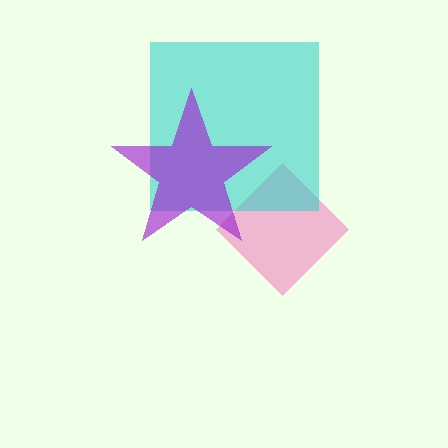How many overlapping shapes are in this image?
There are 3 overlapping shapes in the image.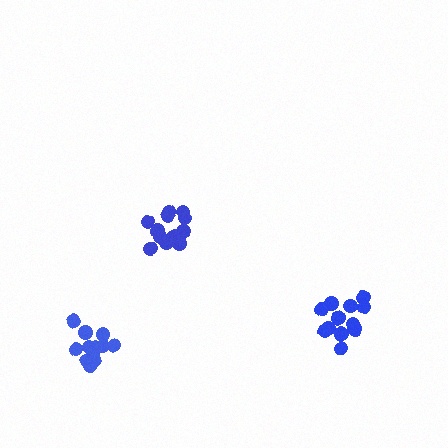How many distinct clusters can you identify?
There are 3 distinct clusters.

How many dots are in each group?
Group 1: 12 dots, Group 2: 14 dots, Group 3: 12 dots (38 total).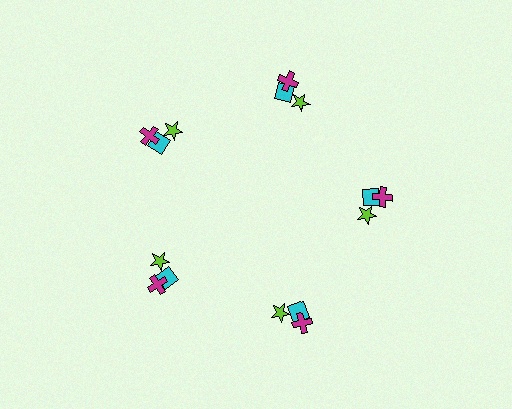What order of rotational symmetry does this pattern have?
This pattern has 5-fold rotational symmetry.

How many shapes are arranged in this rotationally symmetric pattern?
There are 15 shapes, arranged in 5 groups of 3.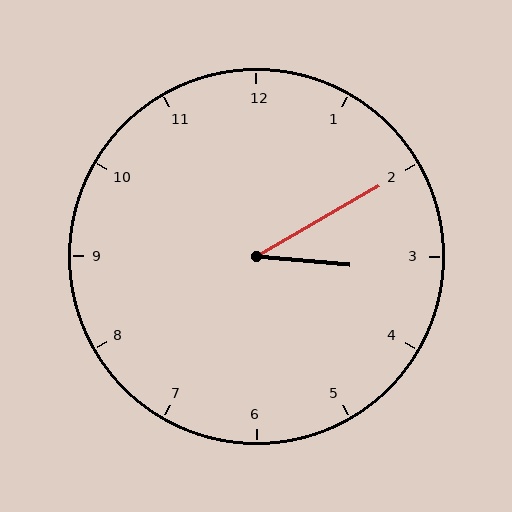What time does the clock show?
3:10.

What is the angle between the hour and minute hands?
Approximately 35 degrees.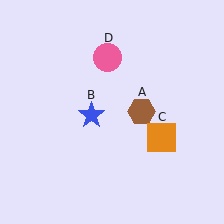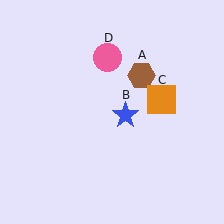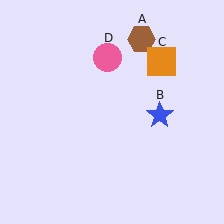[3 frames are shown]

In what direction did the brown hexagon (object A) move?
The brown hexagon (object A) moved up.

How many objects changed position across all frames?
3 objects changed position: brown hexagon (object A), blue star (object B), orange square (object C).